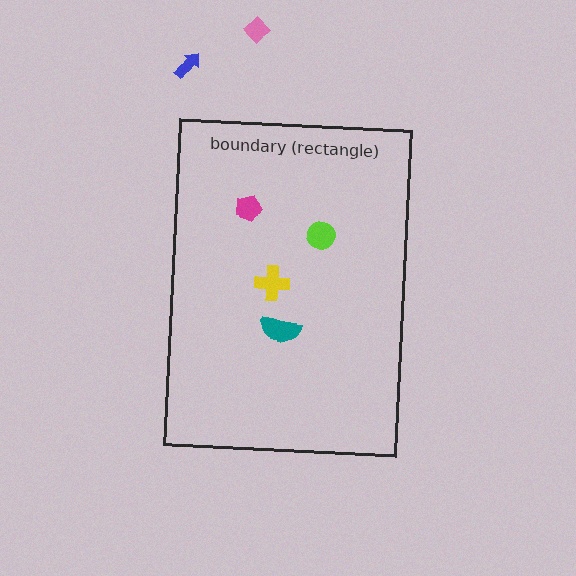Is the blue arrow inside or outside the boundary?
Outside.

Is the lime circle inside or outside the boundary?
Inside.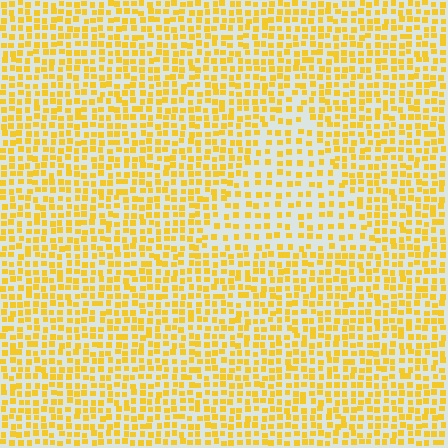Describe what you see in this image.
The image contains small yellow elements arranged at two different densities. A triangle-shaped region is visible where the elements are less densely packed than the surrounding area.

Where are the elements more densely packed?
The elements are more densely packed outside the triangle boundary.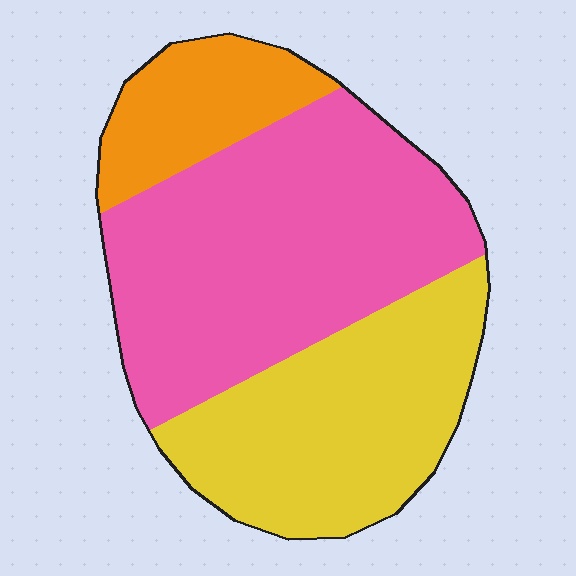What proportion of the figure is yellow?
Yellow takes up about one third (1/3) of the figure.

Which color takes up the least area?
Orange, at roughly 15%.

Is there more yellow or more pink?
Pink.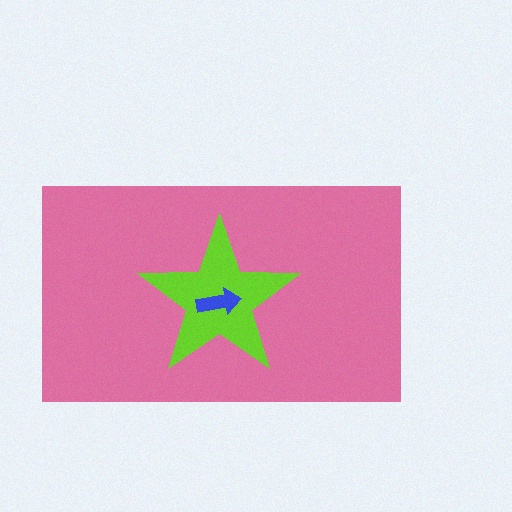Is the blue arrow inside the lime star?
Yes.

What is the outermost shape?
The pink rectangle.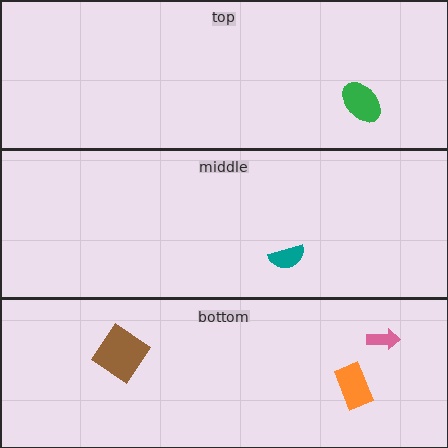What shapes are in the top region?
The green ellipse.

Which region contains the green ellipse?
The top region.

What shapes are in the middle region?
The teal semicircle.